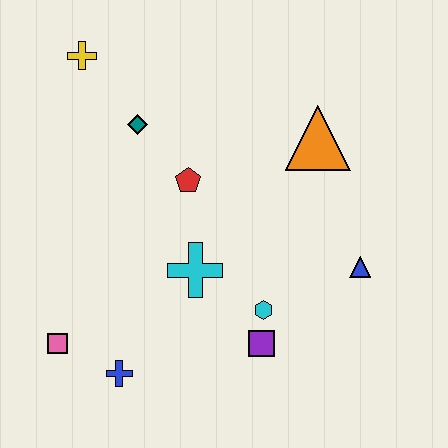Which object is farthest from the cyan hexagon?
The yellow cross is farthest from the cyan hexagon.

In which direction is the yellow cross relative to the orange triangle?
The yellow cross is to the left of the orange triangle.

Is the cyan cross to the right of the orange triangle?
No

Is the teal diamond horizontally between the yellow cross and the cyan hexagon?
Yes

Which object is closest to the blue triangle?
The cyan hexagon is closest to the blue triangle.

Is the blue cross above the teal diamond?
No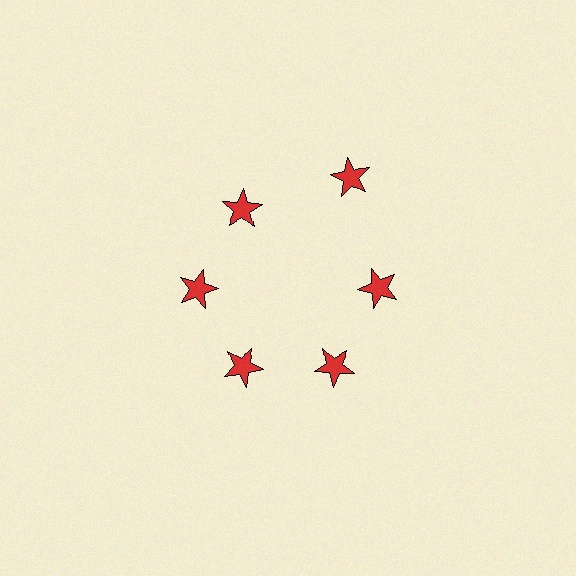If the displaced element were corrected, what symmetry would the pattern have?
It would have 6-fold rotational symmetry — the pattern would map onto itself every 60 degrees.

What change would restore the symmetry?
The symmetry would be restored by moving it inward, back onto the ring so that all 6 stars sit at equal angles and equal distance from the center.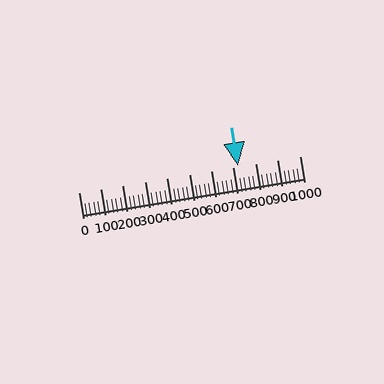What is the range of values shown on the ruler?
The ruler shows values from 0 to 1000.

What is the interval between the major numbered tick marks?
The major tick marks are spaced 100 units apart.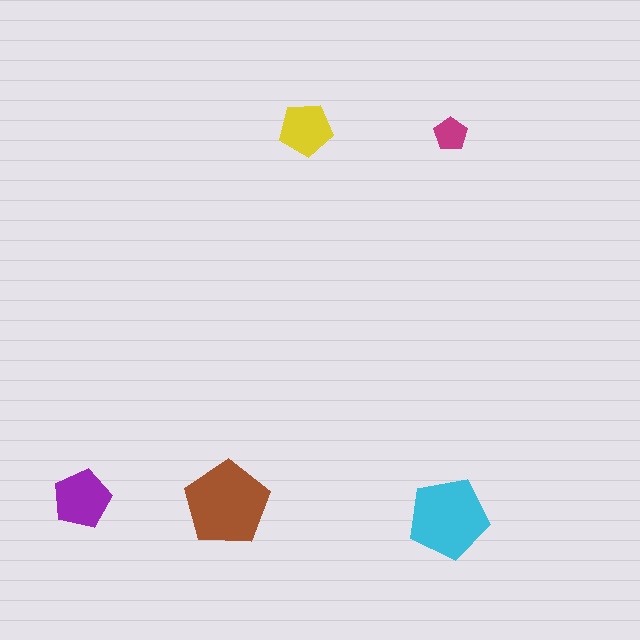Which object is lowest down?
The cyan pentagon is bottommost.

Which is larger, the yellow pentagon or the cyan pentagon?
The cyan one.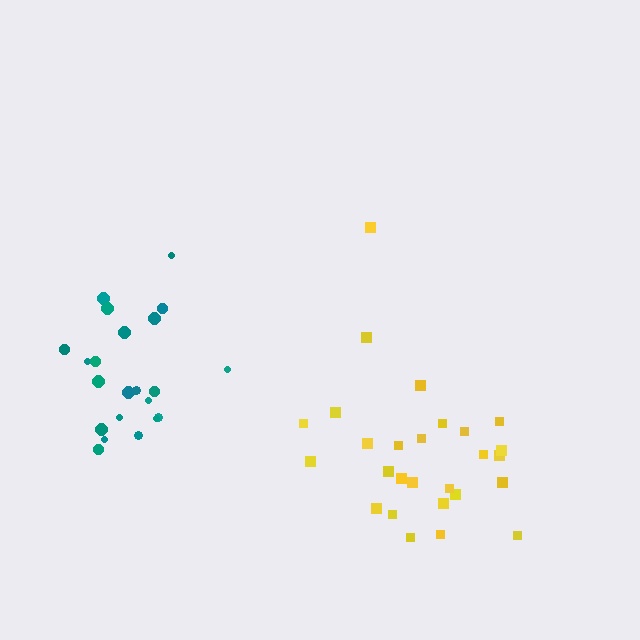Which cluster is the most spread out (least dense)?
Teal.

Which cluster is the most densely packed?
Yellow.